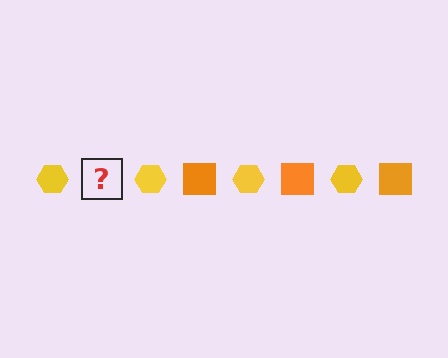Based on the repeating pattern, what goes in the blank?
The blank should be an orange square.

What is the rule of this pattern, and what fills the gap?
The rule is that the pattern alternates between yellow hexagon and orange square. The gap should be filled with an orange square.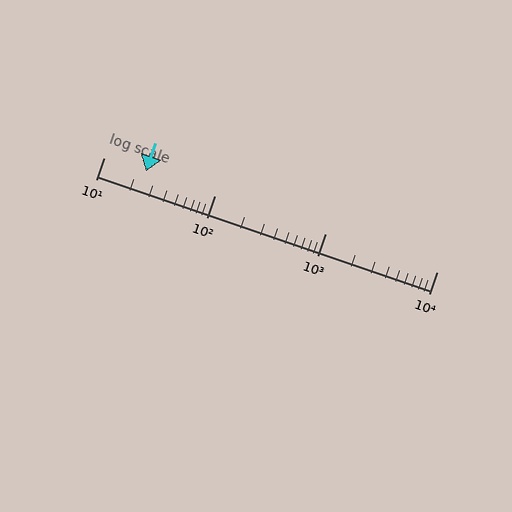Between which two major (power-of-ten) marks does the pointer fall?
The pointer is between 10 and 100.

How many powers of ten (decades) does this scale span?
The scale spans 3 decades, from 10 to 10000.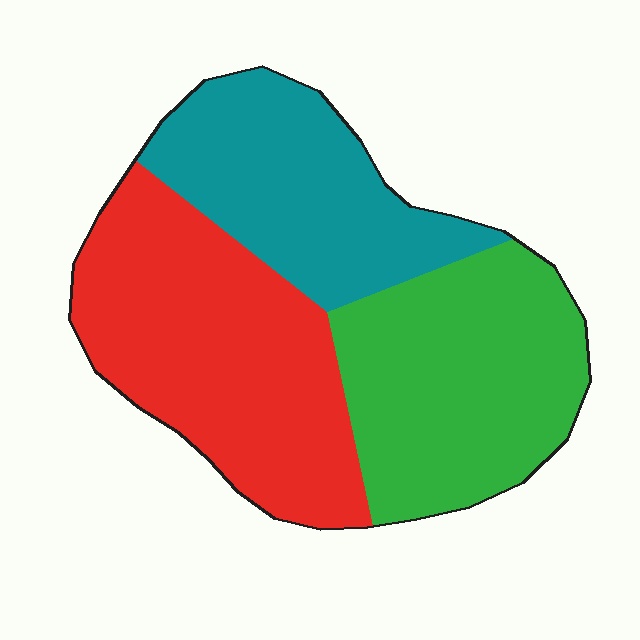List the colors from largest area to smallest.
From largest to smallest: red, green, teal.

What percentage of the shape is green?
Green covers 34% of the shape.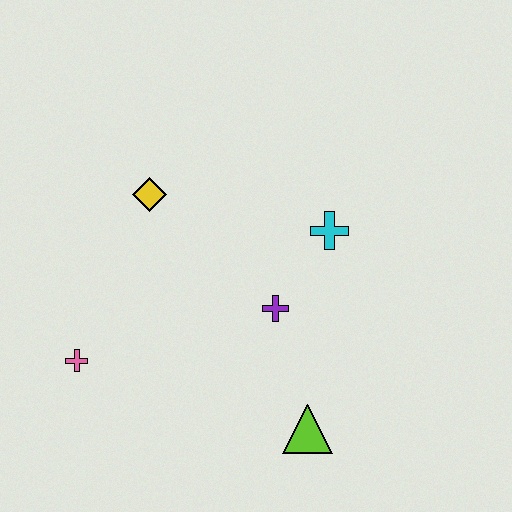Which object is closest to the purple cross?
The cyan cross is closest to the purple cross.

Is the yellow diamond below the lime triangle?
No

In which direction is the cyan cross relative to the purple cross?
The cyan cross is above the purple cross.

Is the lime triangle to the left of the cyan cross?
Yes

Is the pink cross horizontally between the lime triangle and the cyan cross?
No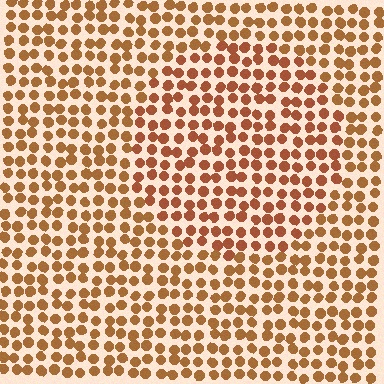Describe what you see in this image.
The image is filled with small brown elements in a uniform arrangement. A circle-shaped region is visible where the elements are tinted to a slightly different hue, forming a subtle color boundary.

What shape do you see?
I see a circle.